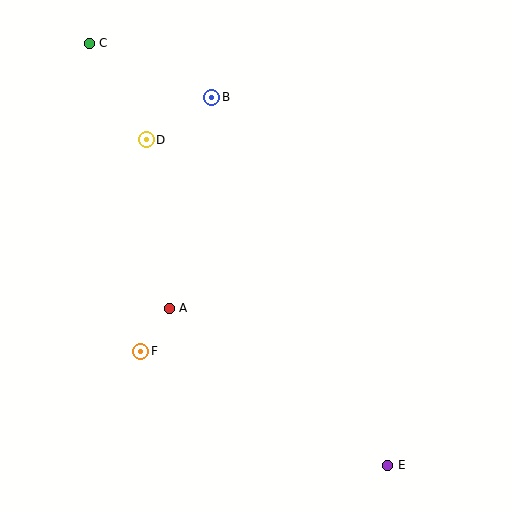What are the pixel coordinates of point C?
Point C is at (89, 43).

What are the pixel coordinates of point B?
Point B is at (212, 97).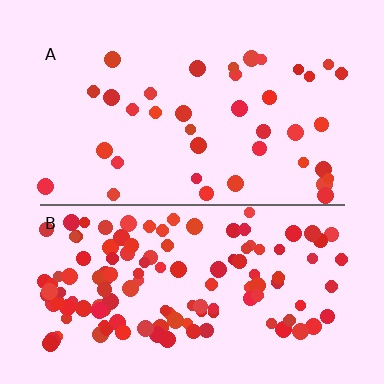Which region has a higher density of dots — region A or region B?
B (the bottom).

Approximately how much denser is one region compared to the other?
Approximately 3.4× — region B over region A.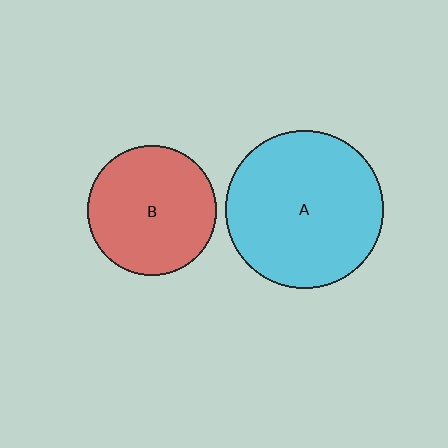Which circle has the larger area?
Circle A (cyan).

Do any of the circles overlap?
No, none of the circles overlap.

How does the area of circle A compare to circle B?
Approximately 1.5 times.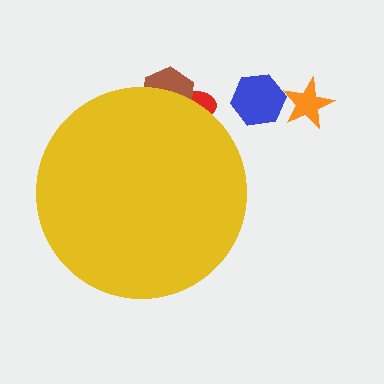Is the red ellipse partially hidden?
Yes, the red ellipse is partially hidden behind the yellow circle.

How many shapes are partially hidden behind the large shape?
2 shapes are partially hidden.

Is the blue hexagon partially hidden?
No, the blue hexagon is fully visible.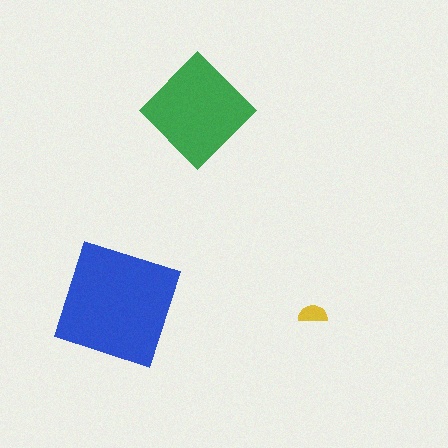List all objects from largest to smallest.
The blue square, the green diamond, the yellow semicircle.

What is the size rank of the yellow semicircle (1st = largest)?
3rd.